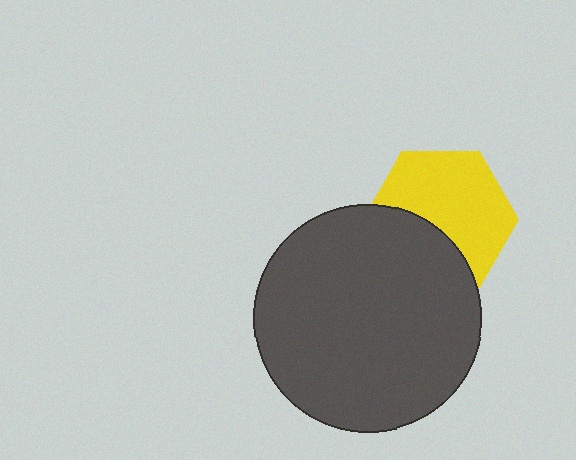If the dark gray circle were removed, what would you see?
You would see the complete yellow hexagon.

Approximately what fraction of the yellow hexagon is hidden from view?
Roughly 37% of the yellow hexagon is hidden behind the dark gray circle.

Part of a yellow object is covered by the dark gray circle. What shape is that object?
It is a hexagon.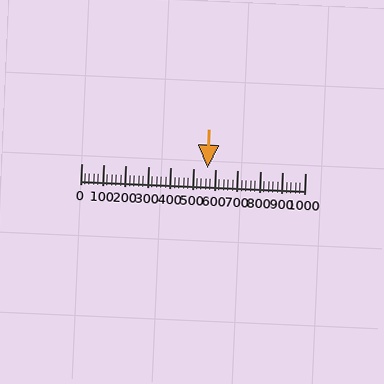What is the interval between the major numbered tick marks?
The major tick marks are spaced 100 units apart.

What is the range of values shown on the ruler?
The ruler shows values from 0 to 1000.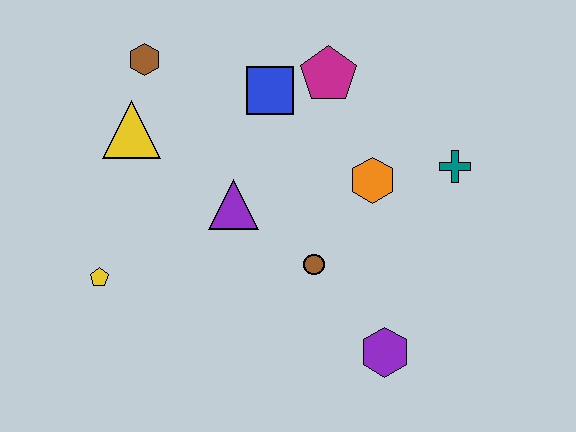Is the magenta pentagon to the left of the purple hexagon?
Yes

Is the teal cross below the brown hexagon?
Yes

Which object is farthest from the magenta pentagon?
The yellow pentagon is farthest from the magenta pentagon.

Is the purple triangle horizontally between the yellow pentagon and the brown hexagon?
No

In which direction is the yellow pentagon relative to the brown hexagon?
The yellow pentagon is below the brown hexagon.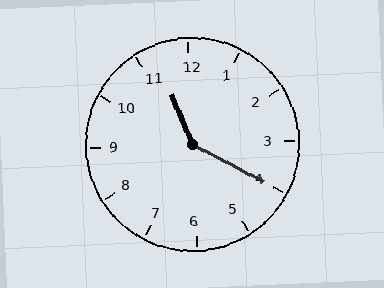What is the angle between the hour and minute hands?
Approximately 140 degrees.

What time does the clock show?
11:20.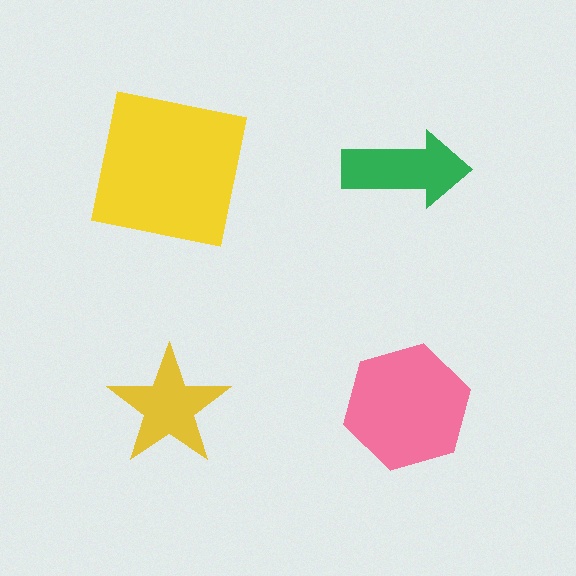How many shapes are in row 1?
2 shapes.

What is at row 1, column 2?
A green arrow.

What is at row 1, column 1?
A yellow square.